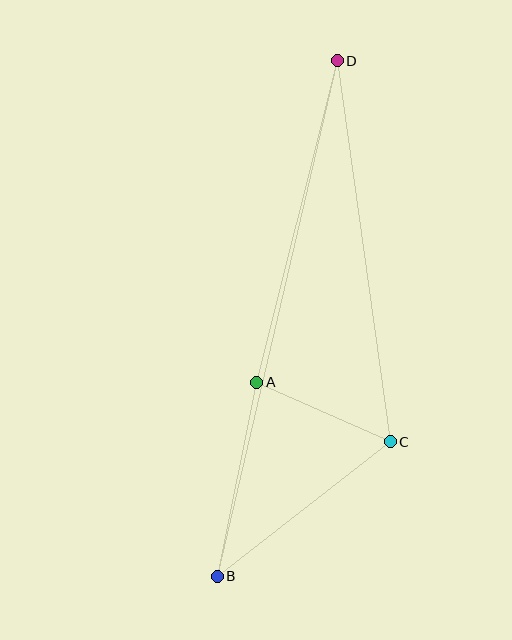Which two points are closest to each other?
Points A and C are closest to each other.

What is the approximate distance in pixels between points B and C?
The distance between B and C is approximately 219 pixels.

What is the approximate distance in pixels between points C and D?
The distance between C and D is approximately 385 pixels.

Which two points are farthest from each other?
Points B and D are farthest from each other.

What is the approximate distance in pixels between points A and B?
The distance between A and B is approximately 198 pixels.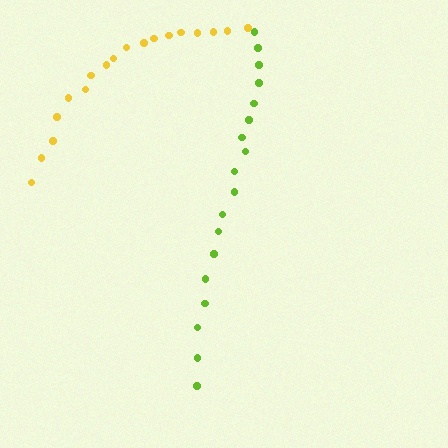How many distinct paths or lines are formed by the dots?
There are 2 distinct paths.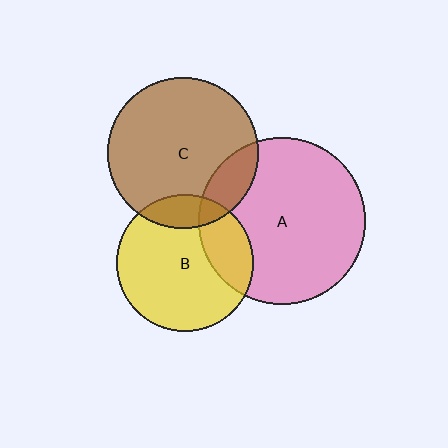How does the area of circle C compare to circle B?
Approximately 1.2 times.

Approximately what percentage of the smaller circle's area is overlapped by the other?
Approximately 15%.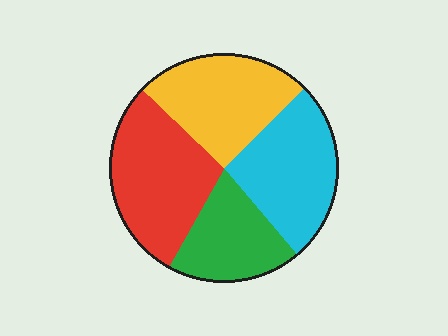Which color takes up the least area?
Green, at roughly 20%.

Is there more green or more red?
Red.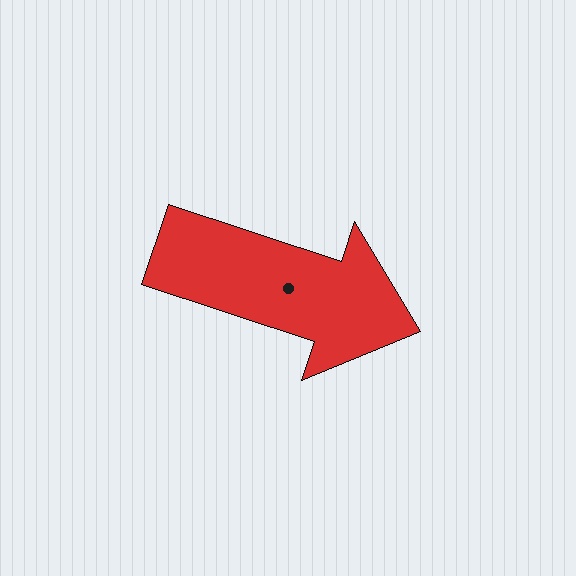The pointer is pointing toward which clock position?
Roughly 4 o'clock.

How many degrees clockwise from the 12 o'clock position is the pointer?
Approximately 108 degrees.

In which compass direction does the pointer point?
East.